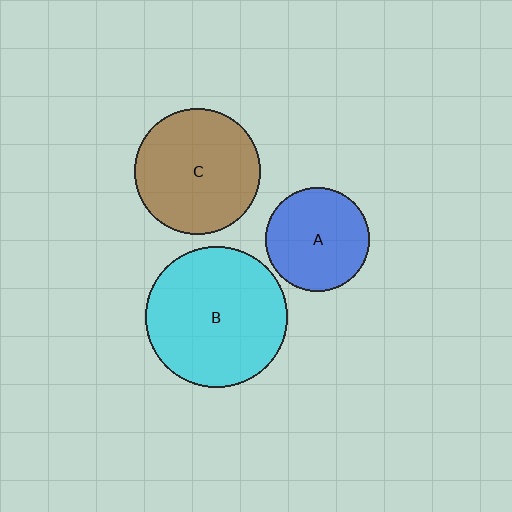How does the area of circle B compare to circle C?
Approximately 1.3 times.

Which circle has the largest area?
Circle B (cyan).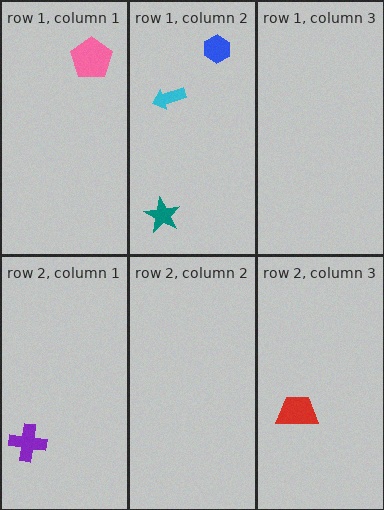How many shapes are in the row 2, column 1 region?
1.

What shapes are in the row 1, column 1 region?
The pink pentagon.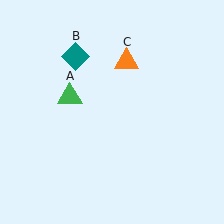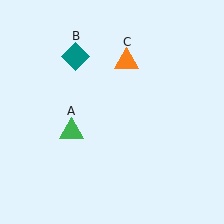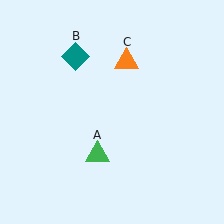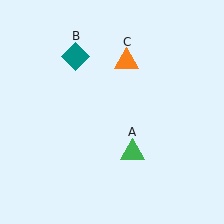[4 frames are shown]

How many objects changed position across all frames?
1 object changed position: green triangle (object A).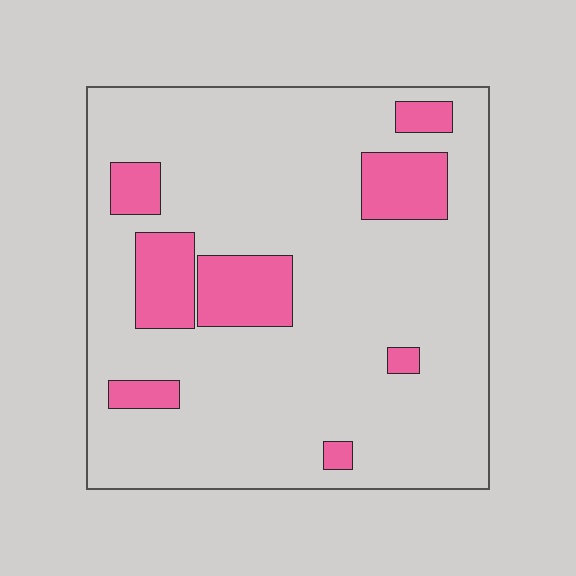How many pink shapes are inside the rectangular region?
8.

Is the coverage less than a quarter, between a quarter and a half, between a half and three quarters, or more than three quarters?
Less than a quarter.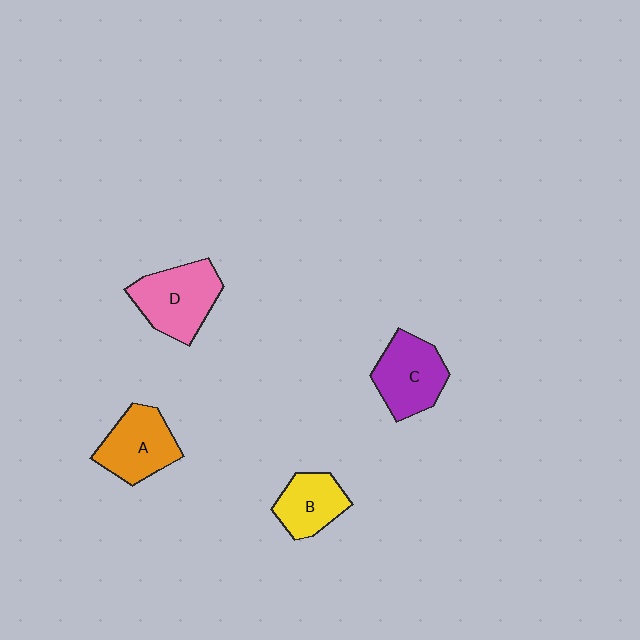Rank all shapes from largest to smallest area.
From largest to smallest: D (pink), C (purple), A (orange), B (yellow).